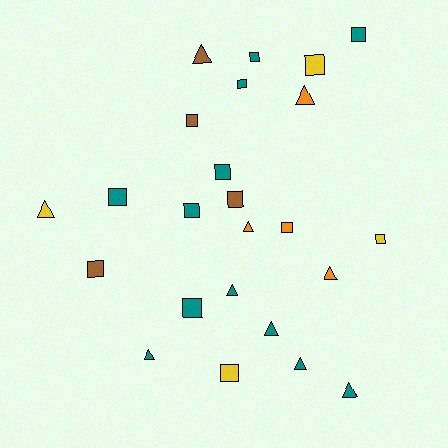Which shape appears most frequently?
Square, with 14 objects.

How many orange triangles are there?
There are 3 orange triangles.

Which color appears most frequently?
Teal, with 12 objects.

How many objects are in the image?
There are 24 objects.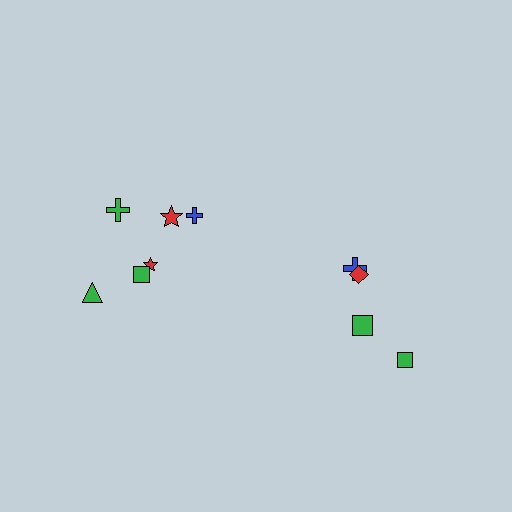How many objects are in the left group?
There are 6 objects.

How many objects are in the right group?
There are 4 objects.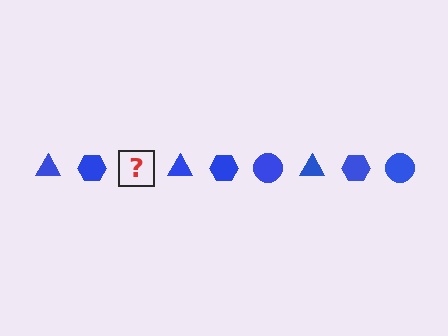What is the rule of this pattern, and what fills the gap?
The rule is that the pattern cycles through triangle, hexagon, circle shapes in blue. The gap should be filled with a blue circle.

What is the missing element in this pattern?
The missing element is a blue circle.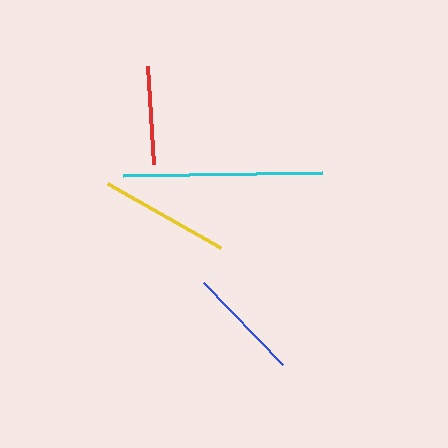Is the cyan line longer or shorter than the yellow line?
The cyan line is longer than the yellow line.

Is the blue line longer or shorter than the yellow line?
The yellow line is longer than the blue line.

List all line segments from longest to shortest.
From longest to shortest: cyan, yellow, blue, red.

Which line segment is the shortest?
The red line is the shortest at approximately 98 pixels.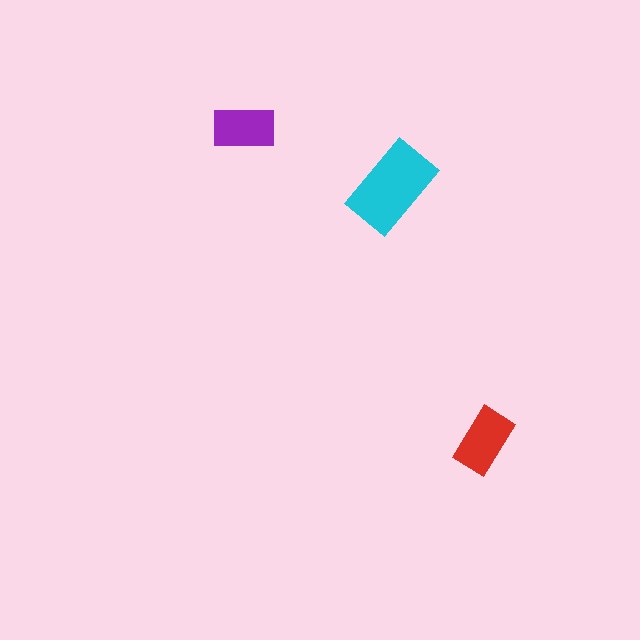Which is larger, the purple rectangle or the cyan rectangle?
The cyan one.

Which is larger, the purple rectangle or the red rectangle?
The red one.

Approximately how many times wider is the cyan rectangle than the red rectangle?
About 1.5 times wider.